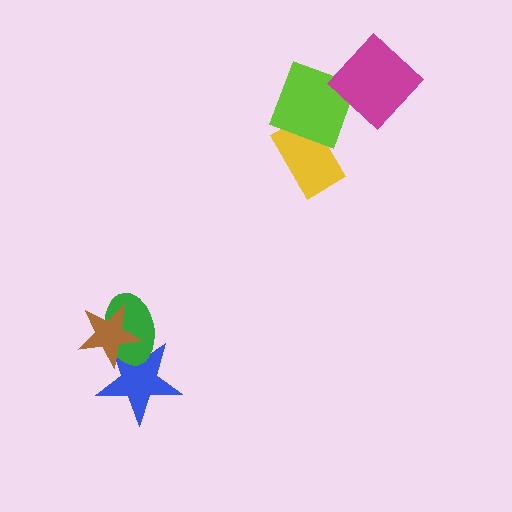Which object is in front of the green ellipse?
The brown star is in front of the green ellipse.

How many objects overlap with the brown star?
2 objects overlap with the brown star.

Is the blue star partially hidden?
Yes, it is partially covered by another shape.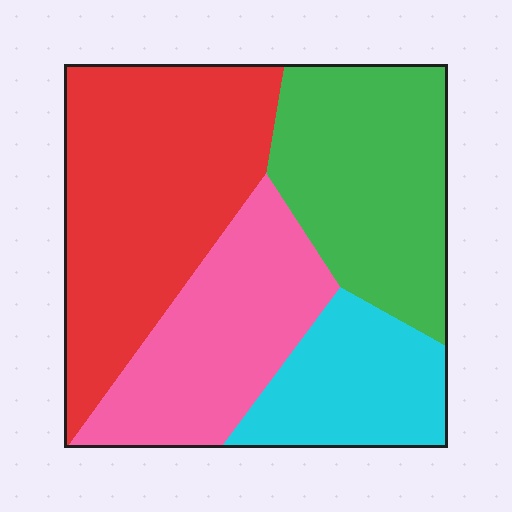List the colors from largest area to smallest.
From largest to smallest: red, green, pink, cyan.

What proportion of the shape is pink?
Pink covers 23% of the shape.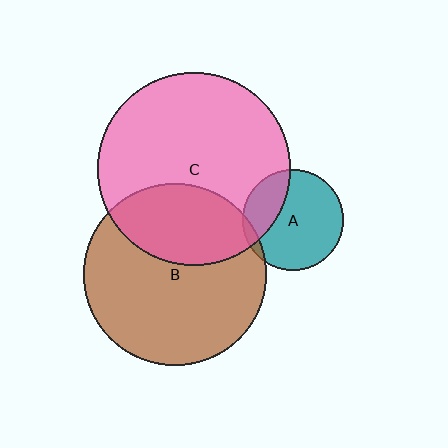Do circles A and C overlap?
Yes.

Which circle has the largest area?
Circle C (pink).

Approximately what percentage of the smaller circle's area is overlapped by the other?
Approximately 25%.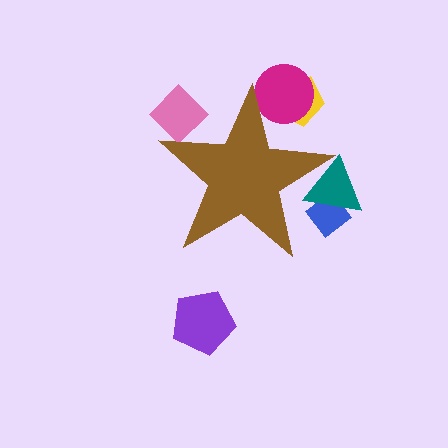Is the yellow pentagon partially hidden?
Yes, the yellow pentagon is partially hidden behind the brown star.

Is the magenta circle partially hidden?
Yes, the magenta circle is partially hidden behind the brown star.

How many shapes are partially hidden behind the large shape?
5 shapes are partially hidden.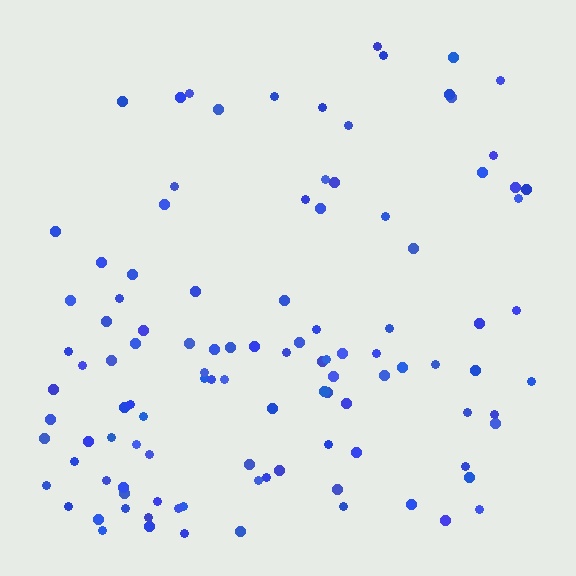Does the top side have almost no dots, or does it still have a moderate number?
Still a moderate number, just noticeably fewer than the bottom.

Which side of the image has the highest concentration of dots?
The bottom.